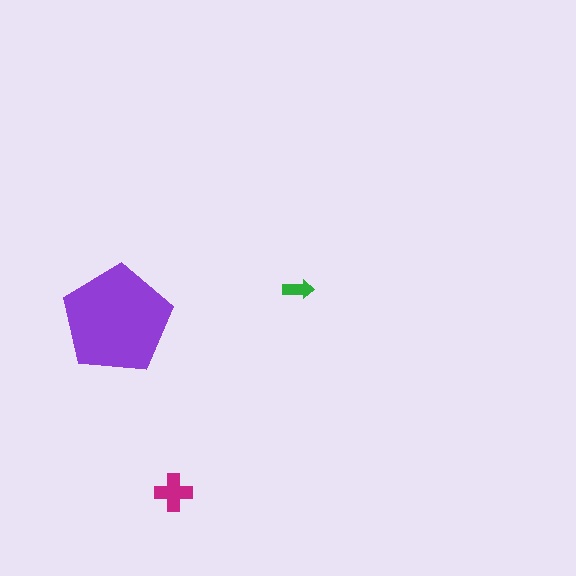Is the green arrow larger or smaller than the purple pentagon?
Smaller.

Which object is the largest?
The purple pentagon.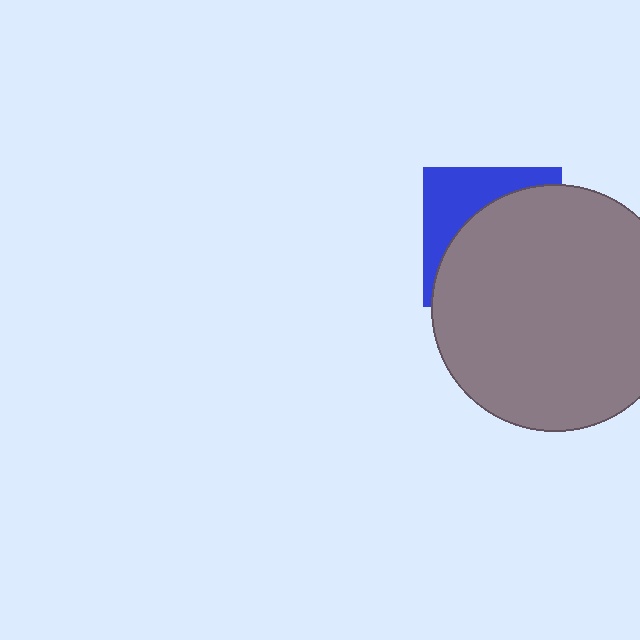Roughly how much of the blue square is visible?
A small part of it is visible (roughly 34%).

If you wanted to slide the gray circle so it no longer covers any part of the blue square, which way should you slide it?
Slide it toward the lower-right — that is the most direct way to separate the two shapes.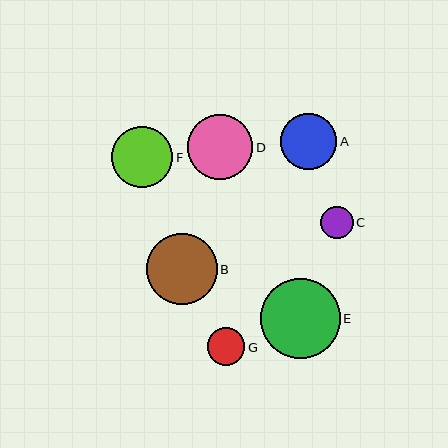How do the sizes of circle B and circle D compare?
Circle B and circle D are approximately the same size.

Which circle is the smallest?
Circle C is the smallest with a size of approximately 32 pixels.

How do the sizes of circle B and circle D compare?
Circle B and circle D are approximately the same size.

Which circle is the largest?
Circle E is the largest with a size of approximately 79 pixels.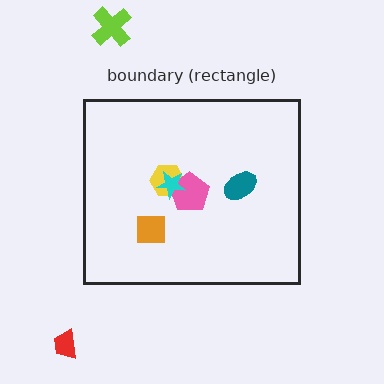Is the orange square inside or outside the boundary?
Inside.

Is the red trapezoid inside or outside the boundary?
Outside.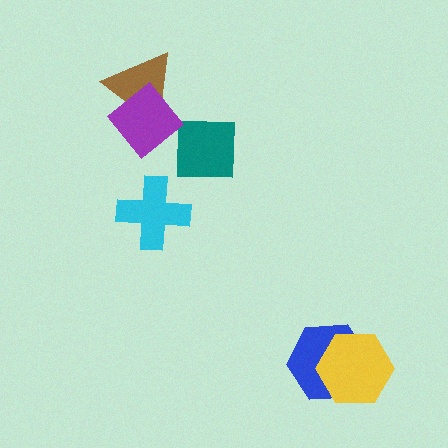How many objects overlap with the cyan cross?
0 objects overlap with the cyan cross.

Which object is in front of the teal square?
The purple diamond is in front of the teal square.